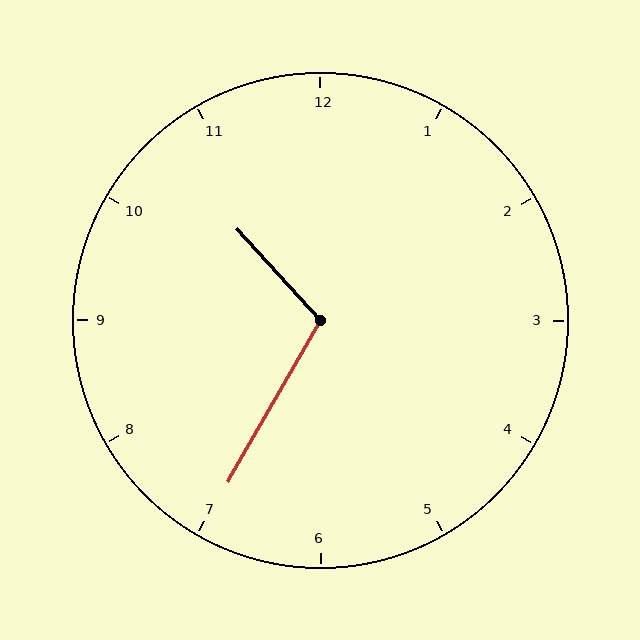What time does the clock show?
10:35.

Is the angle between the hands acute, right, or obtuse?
It is obtuse.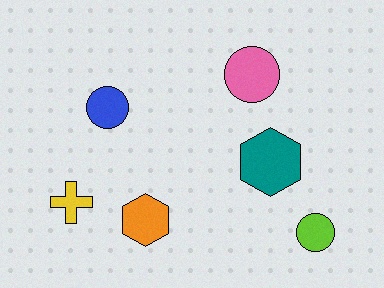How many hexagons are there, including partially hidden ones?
There are 2 hexagons.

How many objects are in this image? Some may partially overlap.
There are 6 objects.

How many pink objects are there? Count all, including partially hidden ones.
There is 1 pink object.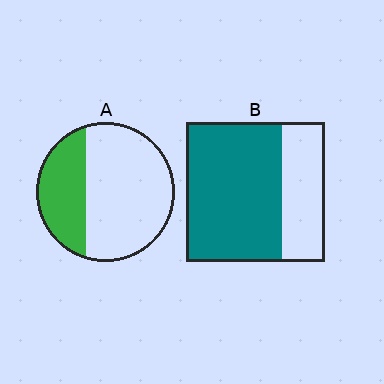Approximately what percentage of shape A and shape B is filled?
A is approximately 30% and B is approximately 70%.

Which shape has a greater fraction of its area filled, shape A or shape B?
Shape B.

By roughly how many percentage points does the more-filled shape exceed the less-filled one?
By roughly 35 percentage points (B over A).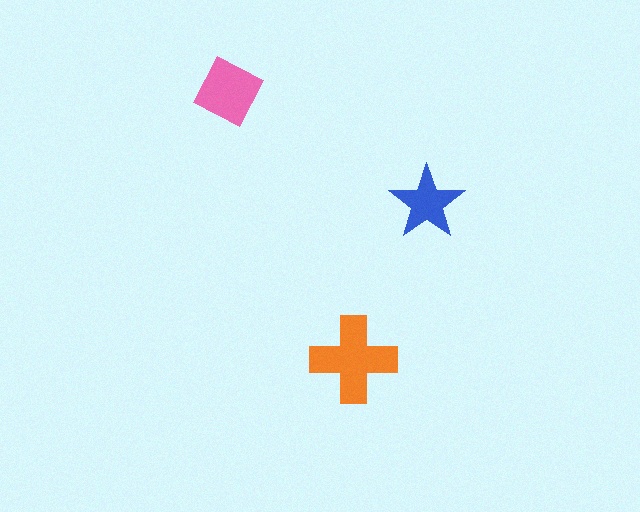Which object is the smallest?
The blue star.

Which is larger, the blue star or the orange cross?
The orange cross.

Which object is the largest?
The orange cross.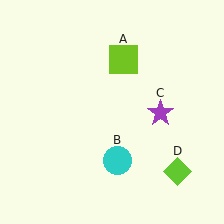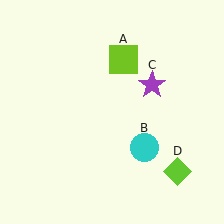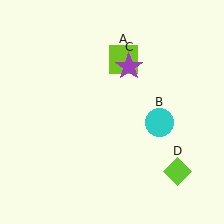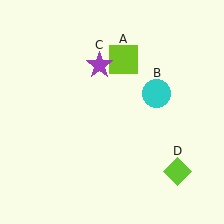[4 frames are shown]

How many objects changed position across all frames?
2 objects changed position: cyan circle (object B), purple star (object C).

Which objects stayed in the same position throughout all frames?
Lime square (object A) and lime diamond (object D) remained stationary.